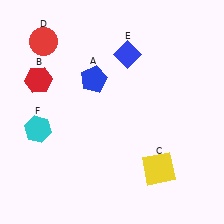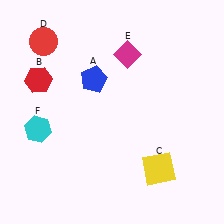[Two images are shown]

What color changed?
The diamond (E) changed from blue in Image 1 to magenta in Image 2.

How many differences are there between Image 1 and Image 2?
There is 1 difference between the two images.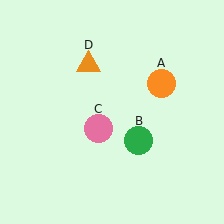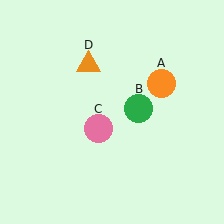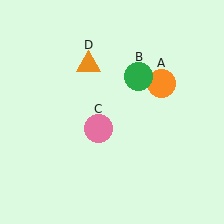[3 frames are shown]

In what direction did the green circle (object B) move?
The green circle (object B) moved up.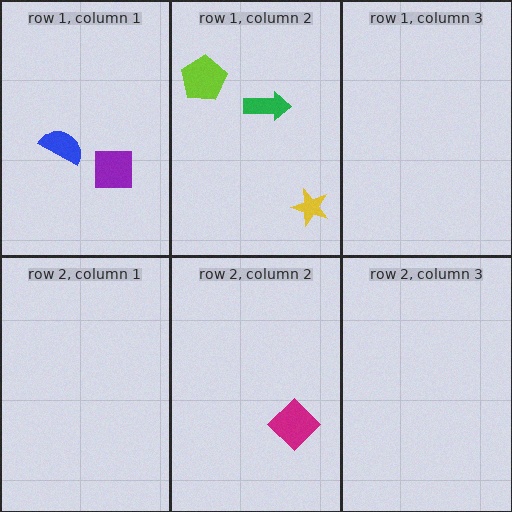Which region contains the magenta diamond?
The row 2, column 2 region.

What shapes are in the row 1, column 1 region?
The purple square, the blue semicircle.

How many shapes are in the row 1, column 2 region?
3.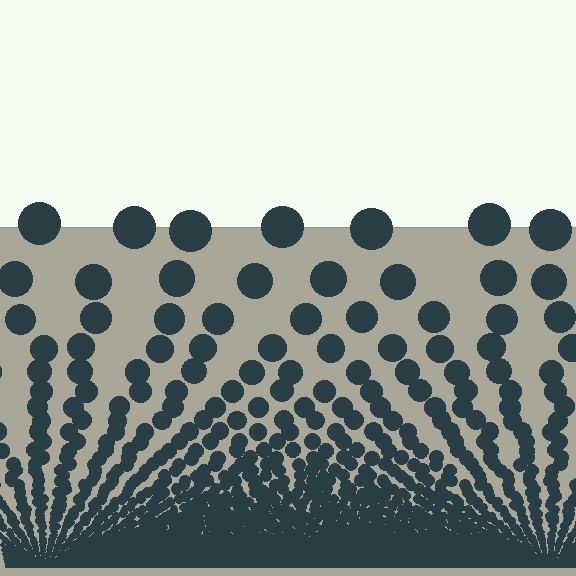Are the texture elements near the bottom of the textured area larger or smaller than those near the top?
Smaller. The gradient is inverted — elements near the bottom are smaller and denser.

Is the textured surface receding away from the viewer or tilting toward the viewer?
The surface appears to tilt toward the viewer. Texture elements get larger and sparser toward the top.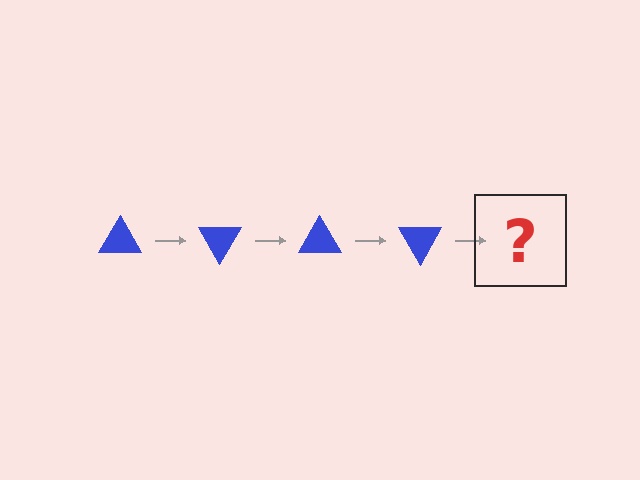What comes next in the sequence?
The next element should be a blue triangle rotated 240 degrees.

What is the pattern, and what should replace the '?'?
The pattern is that the triangle rotates 60 degrees each step. The '?' should be a blue triangle rotated 240 degrees.